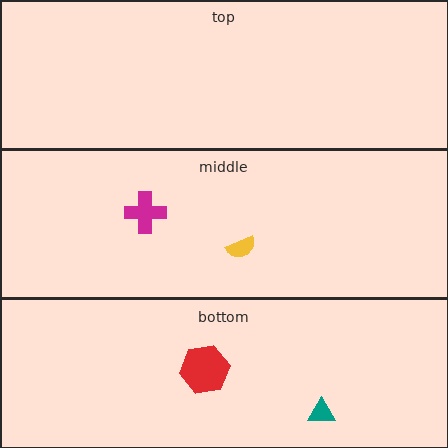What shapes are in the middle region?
The magenta cross, the yellow semicircle.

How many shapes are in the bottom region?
2.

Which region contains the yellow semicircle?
The middle region.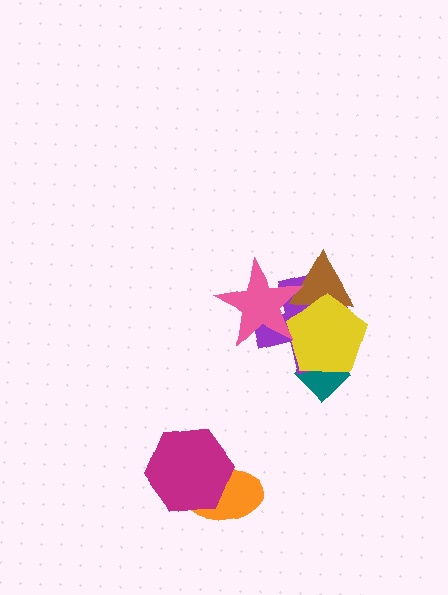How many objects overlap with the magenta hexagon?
1 object overlaps with the magenta hexagon.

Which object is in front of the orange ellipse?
The magenta hexagon is in front of the orange ellipse.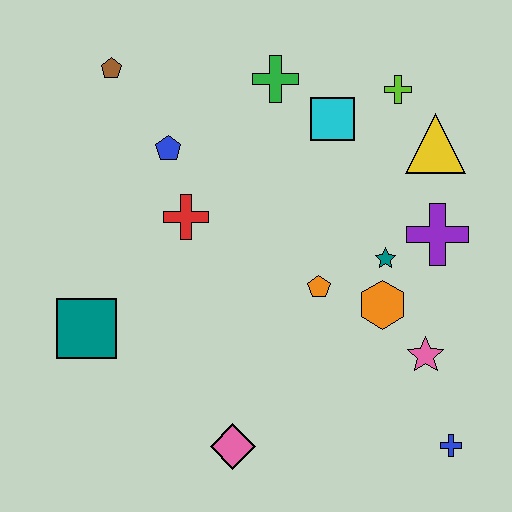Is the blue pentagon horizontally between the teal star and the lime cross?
No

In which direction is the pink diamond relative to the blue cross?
The pink diamond is to the left of the blue cross.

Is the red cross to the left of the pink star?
Yes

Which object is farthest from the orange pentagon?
The brown pentagon is farthest from the orange pentagon.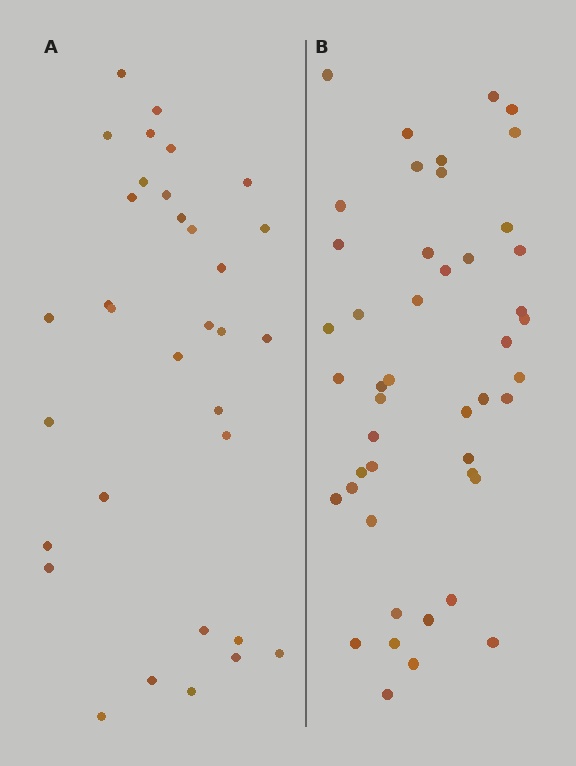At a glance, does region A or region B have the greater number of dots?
Region B (the right region) has more dots.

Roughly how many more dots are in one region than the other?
Region B has approximately 15 more dots than region A.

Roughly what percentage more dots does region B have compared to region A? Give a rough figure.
About 40% more.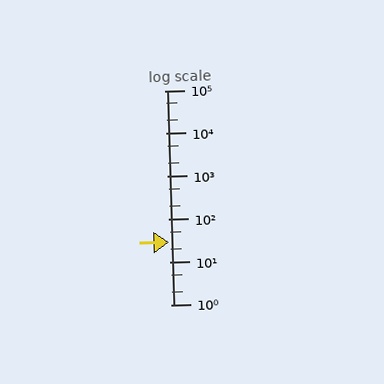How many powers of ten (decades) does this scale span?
The scale spans 5 decades, from 1 to 100000.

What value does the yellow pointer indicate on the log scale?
The pointer indicates approximately 29.